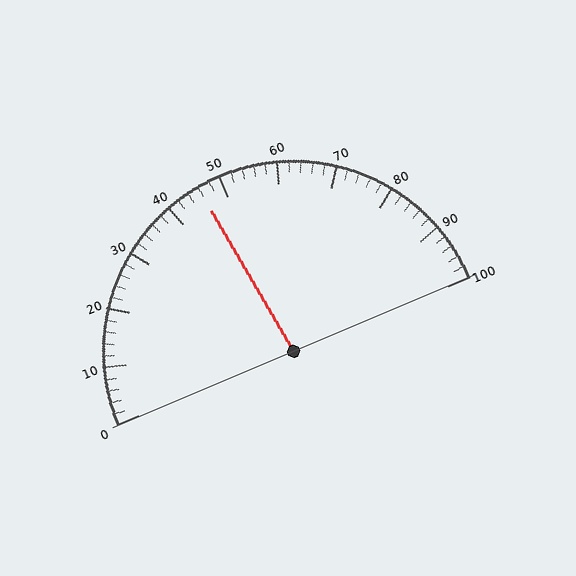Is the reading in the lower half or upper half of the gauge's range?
The reading is in the lower half of the range (0 to 100).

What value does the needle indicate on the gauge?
The needle indicates approximately 46.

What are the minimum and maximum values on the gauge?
The gauge ranges from 0 to 100.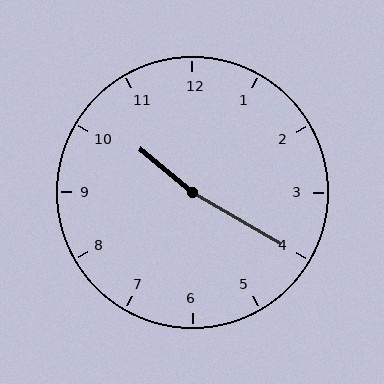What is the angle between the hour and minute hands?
Approximately 170 degrees.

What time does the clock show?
10:20.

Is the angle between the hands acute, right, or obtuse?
It is obtuse.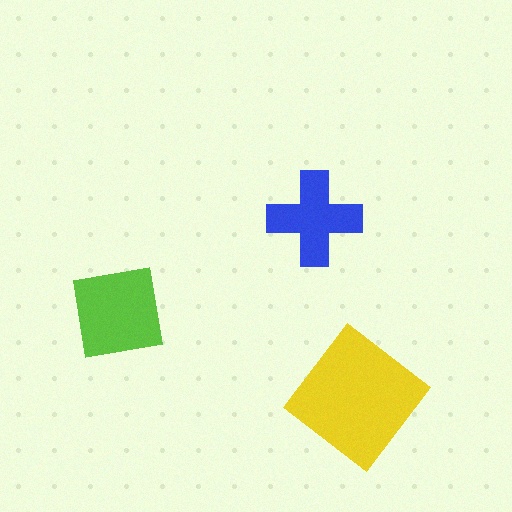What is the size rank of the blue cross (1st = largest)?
3rd.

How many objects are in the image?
There are 3 objects in the image.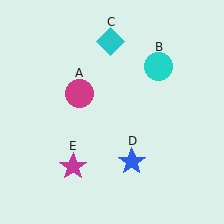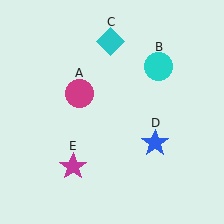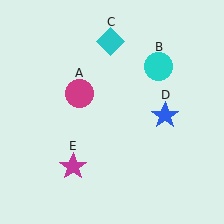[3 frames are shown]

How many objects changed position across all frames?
1 object changed position: blue star (object D).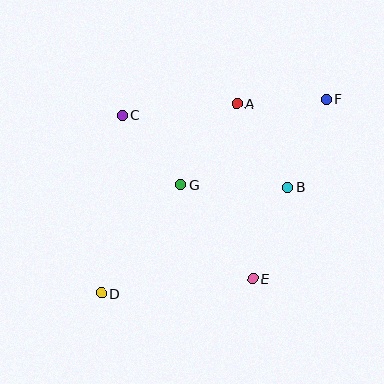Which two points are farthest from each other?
Points D and F are farthest from each other.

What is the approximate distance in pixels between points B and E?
The distance between B and E is approximately 98 pixels.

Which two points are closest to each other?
Points A and F are closest to each other.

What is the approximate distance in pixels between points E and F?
The distance between E and F is approximately 194 pixels.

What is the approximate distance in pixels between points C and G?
The distance between C and G is approximately 91 pixels.